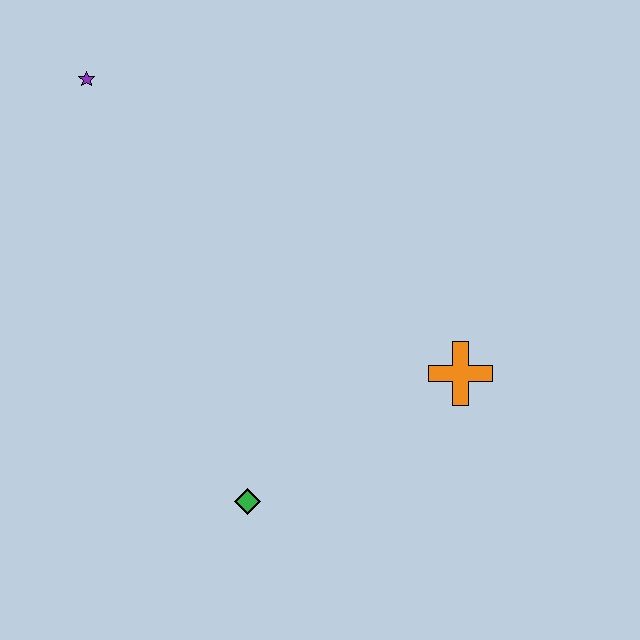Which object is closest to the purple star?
The green diamond is closest to the purple star.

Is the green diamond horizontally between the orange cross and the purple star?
Yes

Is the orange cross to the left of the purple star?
No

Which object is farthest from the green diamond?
The purple star is farthest from the green diamond.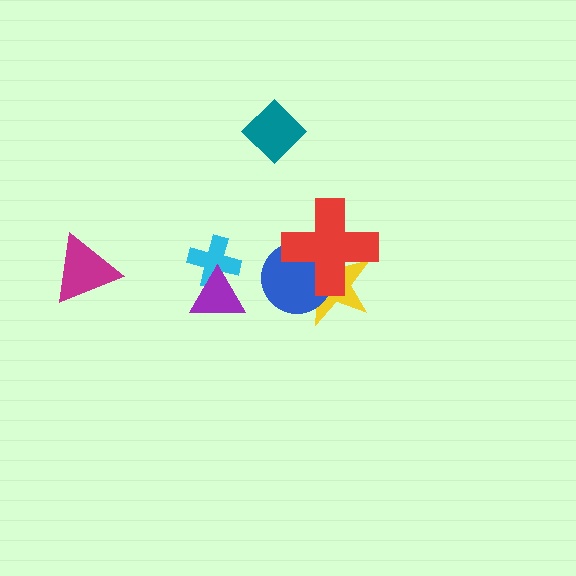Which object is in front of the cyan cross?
The purple triangle is in front of the cyan cross.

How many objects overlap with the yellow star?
2 objects overlap with the yellow star.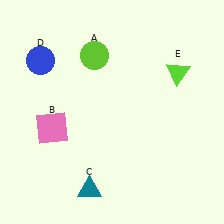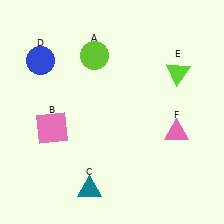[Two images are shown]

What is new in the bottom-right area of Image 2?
A pink triangle (F) was added in the bottom-right area of Image 2.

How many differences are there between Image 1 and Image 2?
There is 1 difference between the two images.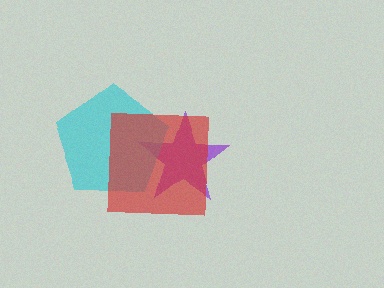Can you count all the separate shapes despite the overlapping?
Yes, there are 3 separate shapes.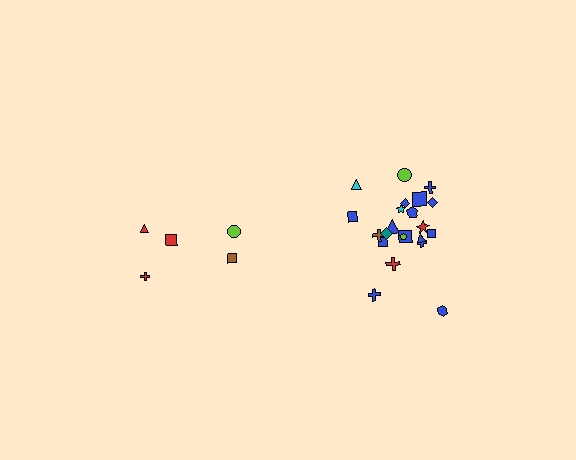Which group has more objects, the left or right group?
The right group.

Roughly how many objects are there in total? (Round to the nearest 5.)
Roughly 25 objects in total.